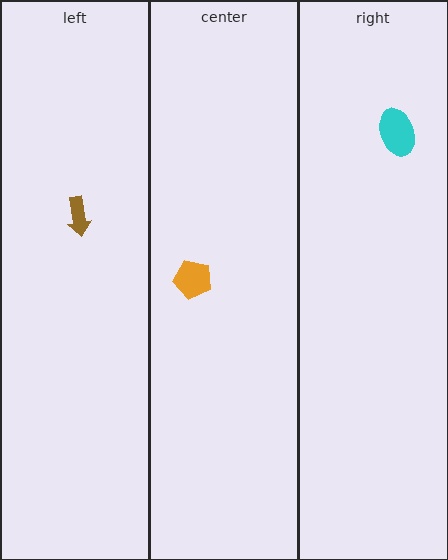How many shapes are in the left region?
1.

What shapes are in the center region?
The orange pentagon.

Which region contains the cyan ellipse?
The right region.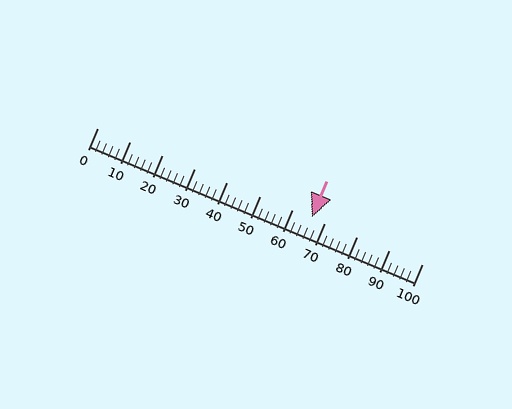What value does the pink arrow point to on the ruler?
The pink arrow points to approximately 66.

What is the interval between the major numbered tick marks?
The major tick marks are spaced 10 units apart.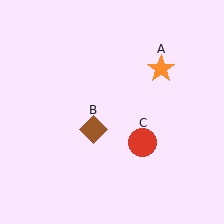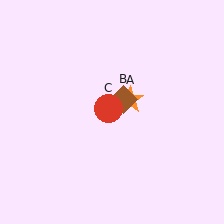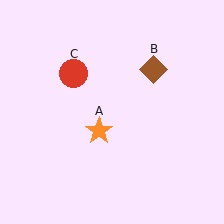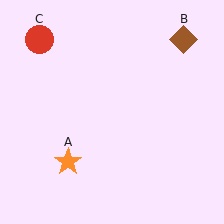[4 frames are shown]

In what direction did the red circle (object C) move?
The red circle (object C) moved up and to the left.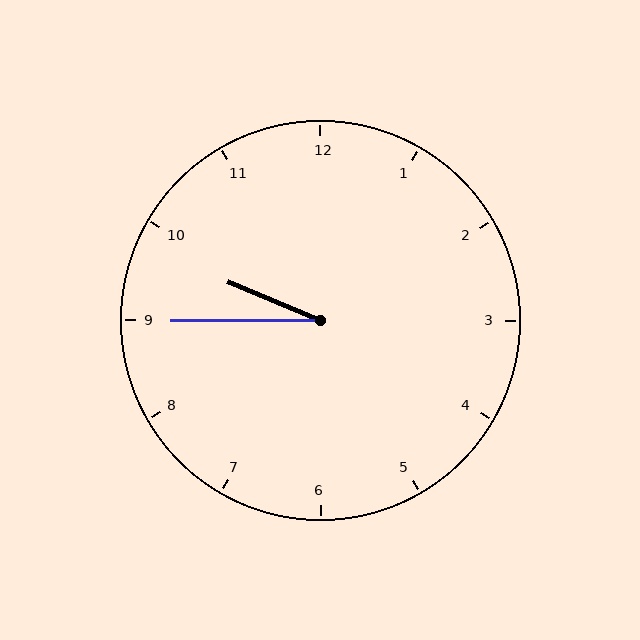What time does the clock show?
9:45.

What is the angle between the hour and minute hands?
Approximately 22 degrees.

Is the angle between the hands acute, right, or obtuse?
It is acute.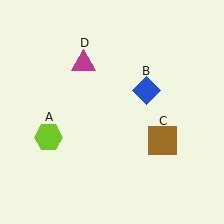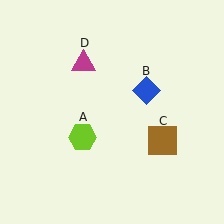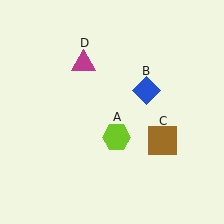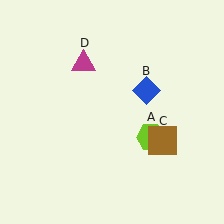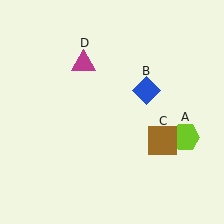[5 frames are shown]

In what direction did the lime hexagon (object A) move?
The lime hexagon (object A) moved right.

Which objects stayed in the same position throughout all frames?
Blue diamond (object B) and brown square (object C) and magenta triangle (object D) remained stationary.